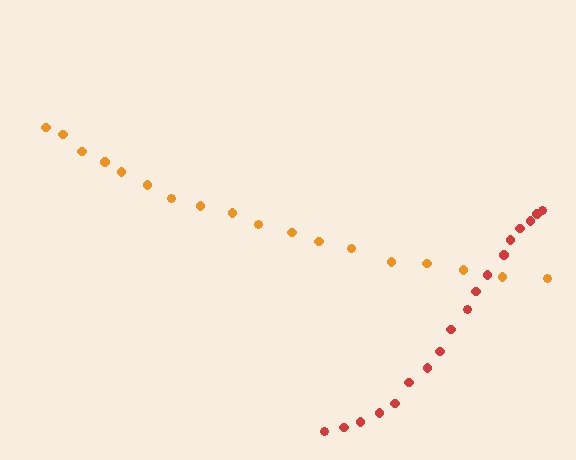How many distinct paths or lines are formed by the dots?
There are 2 distinct paths.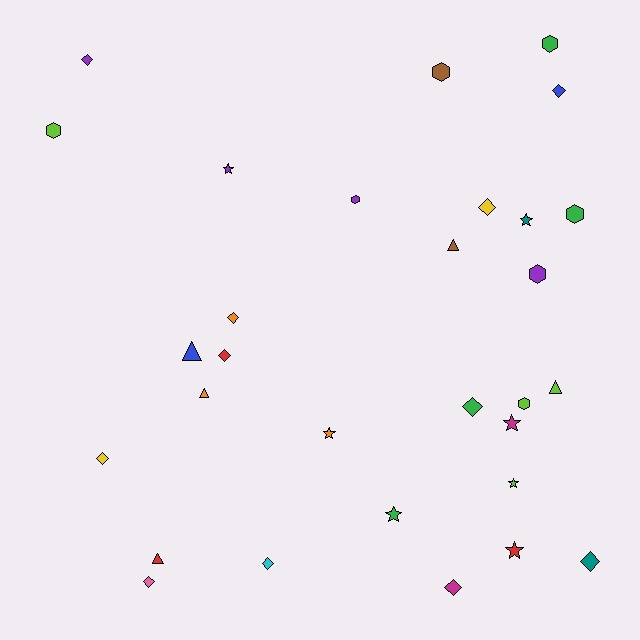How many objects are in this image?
There are 30 objects.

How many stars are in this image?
There are 7 stars.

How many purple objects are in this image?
There are 4 purple objects.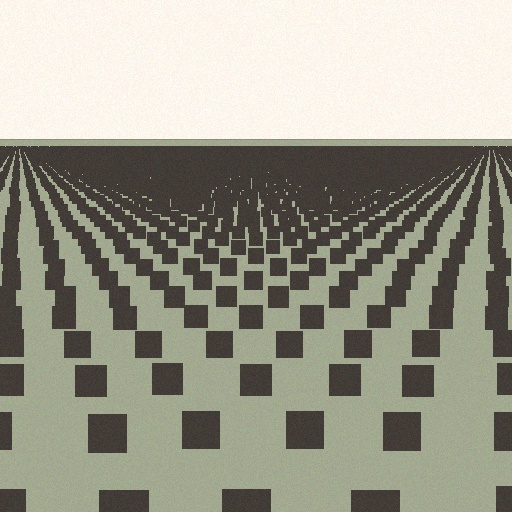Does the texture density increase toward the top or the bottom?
Density increases toward the top.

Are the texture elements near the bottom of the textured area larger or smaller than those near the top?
Larger. Near the bottom, elements are closer to the viewer and appear at a bigger on-screen size.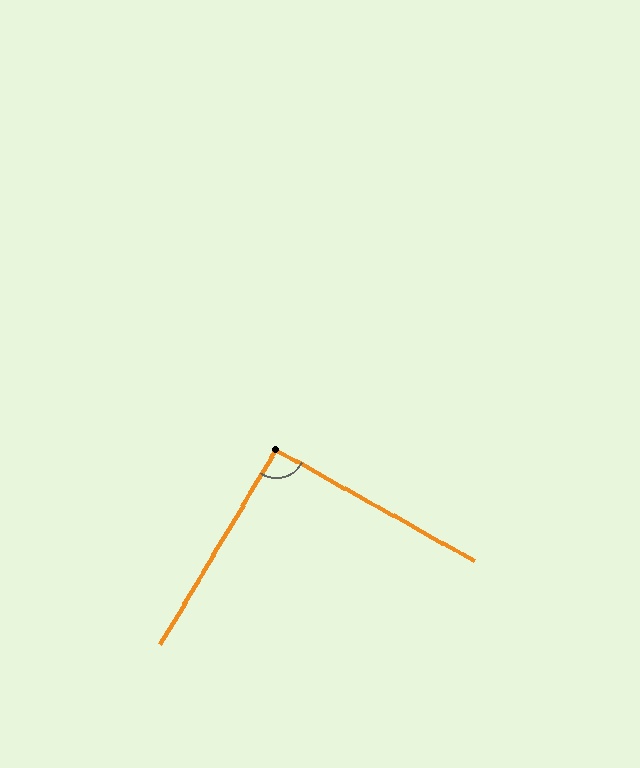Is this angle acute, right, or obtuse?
It is approximately a right angle.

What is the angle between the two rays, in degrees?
Approximately 91 degrees.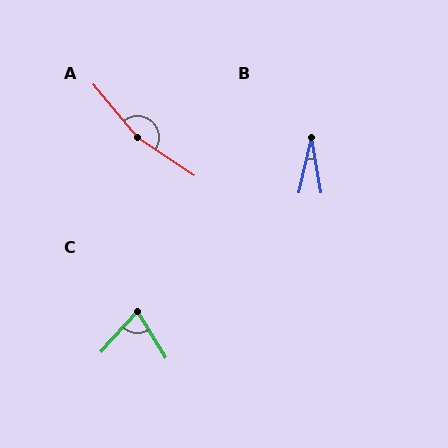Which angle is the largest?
A, at approximately 163 degrees.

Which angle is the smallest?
B, at approximately 22 degrees.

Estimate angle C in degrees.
Approximately 74 degrees.